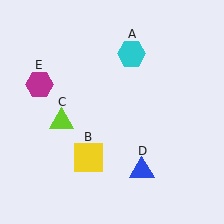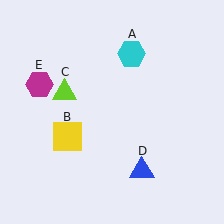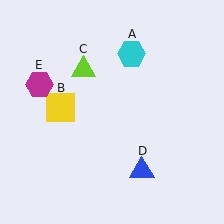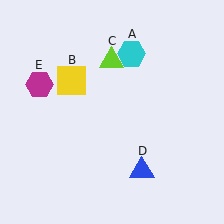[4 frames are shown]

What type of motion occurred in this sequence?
The yellow square (object B), lime triangle (object C) rotated clockwise around the center of the scene.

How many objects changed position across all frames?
2 objects changed position: yellow square (object B), lime triangle (object C).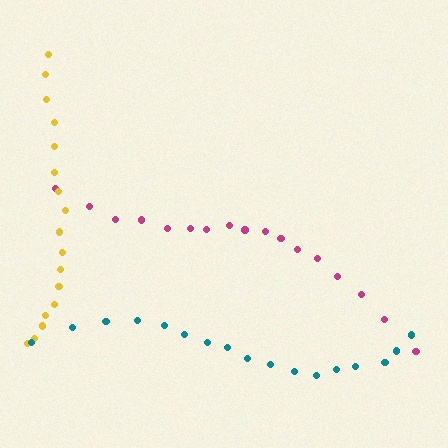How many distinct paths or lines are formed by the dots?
There are 3 distinct paths.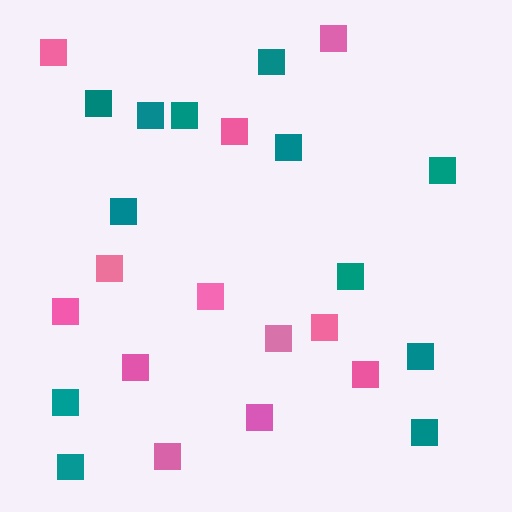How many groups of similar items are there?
There are 2 groups: one group of pink squares (12) and one group of teal squares (12).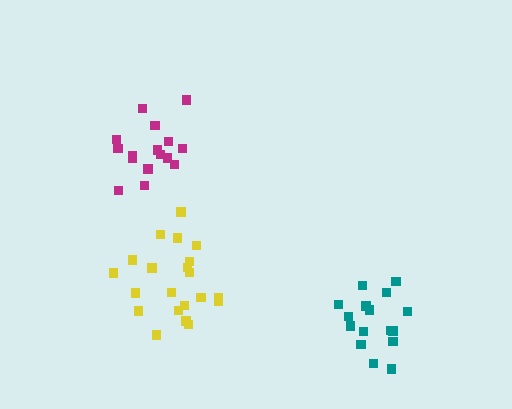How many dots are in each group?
Group 1: 16 dots, Group 2: 16 dots, Group 3: 21 dots (53 total).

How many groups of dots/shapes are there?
There are 3 groups.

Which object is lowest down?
The teal cluster is bottommost.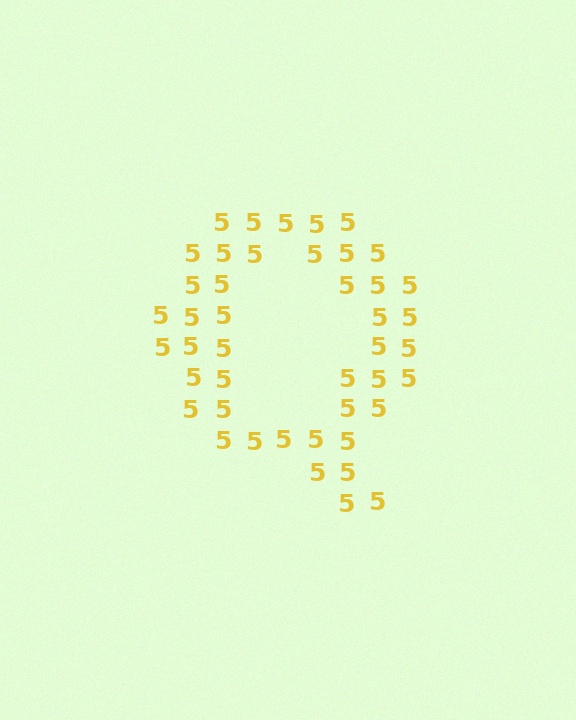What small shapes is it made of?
It is made of small digit 5's.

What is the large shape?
The large shape is the letter Q.